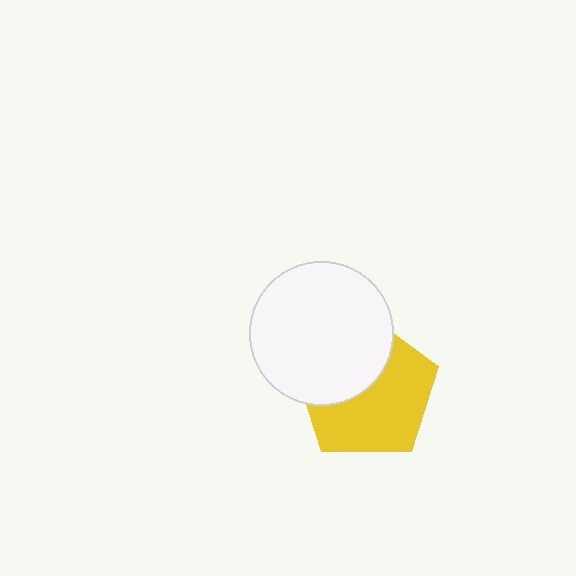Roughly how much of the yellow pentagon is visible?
About half of it is visible (roughly 59%).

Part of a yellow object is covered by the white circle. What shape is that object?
It is a pentagon.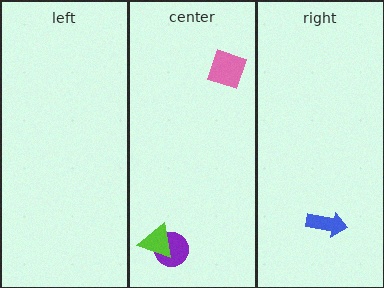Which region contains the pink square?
The center region.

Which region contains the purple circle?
The center region.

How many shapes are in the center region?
3.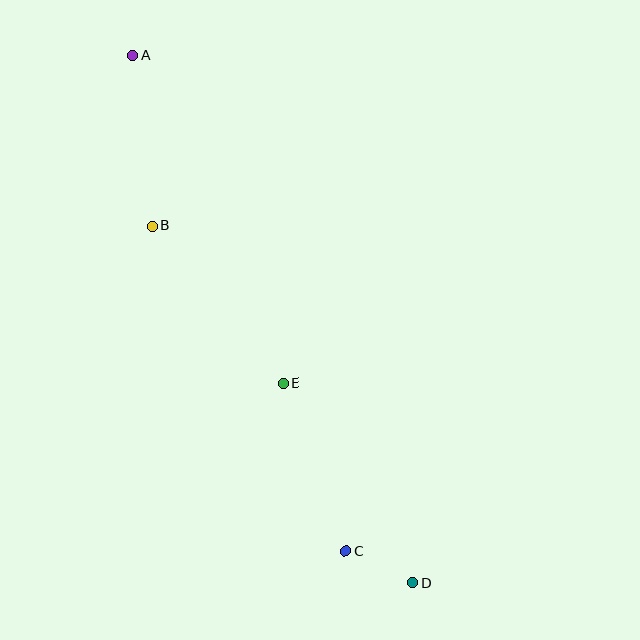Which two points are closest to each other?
Points C and D are closest to each other.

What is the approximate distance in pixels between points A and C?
The distance between A and C is approximately 540 pixels.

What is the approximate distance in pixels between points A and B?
The distance between A and B is approximately 172 pixels.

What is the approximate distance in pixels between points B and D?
The distance between B and D is approximately 441 pixels.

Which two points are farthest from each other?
Points A and D are farthest from each other.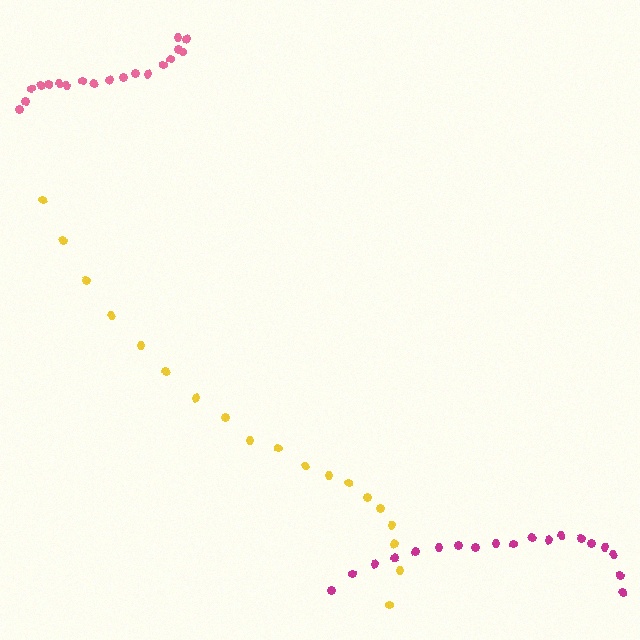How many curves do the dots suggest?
There are 3 distinct paths.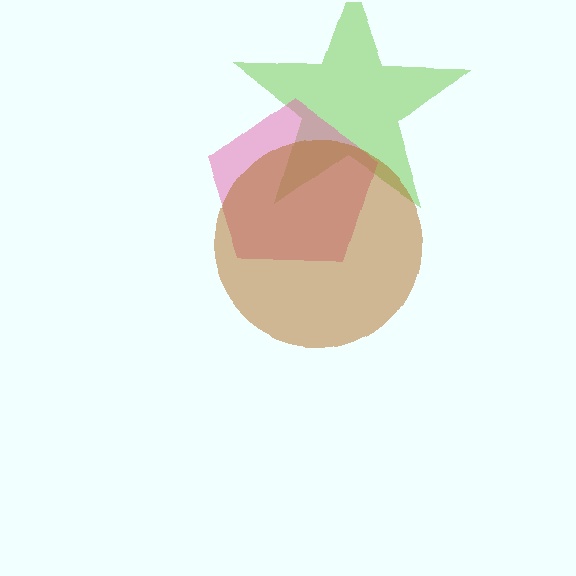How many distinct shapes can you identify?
There are 3 distinct shapes: a lime star, a pink pentagon, a brown circle.